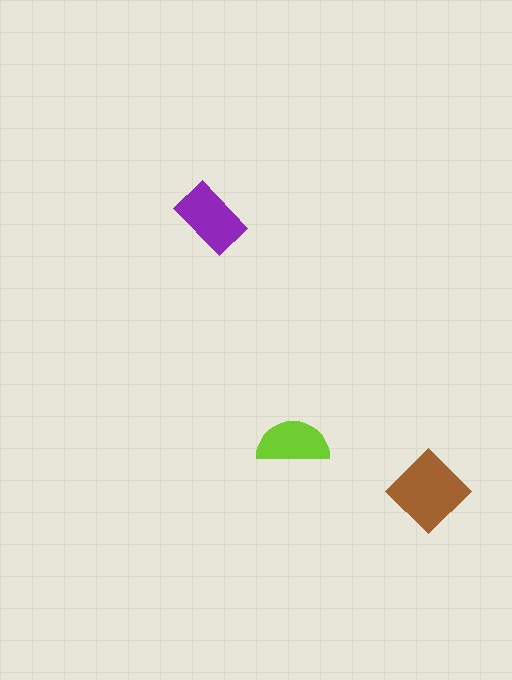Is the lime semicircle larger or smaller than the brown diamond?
Smaller.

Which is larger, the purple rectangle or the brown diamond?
The brown diamond.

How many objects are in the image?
There are 3 objects in the image.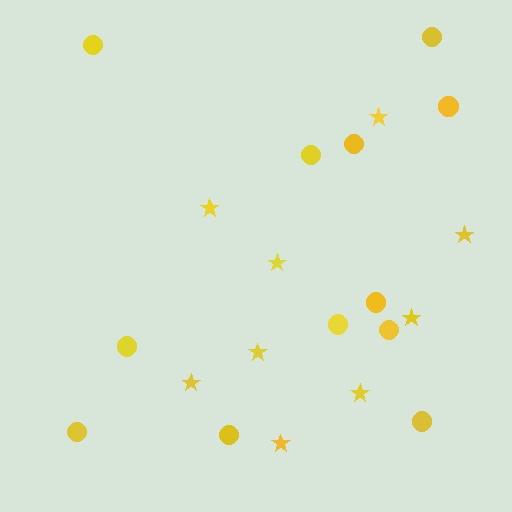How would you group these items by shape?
There are 2 groups: one group of circles (12) and one group of stars (9).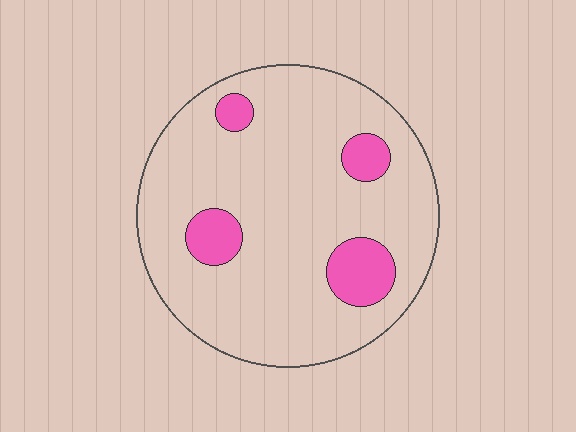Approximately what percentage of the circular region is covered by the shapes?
Approximately 15%.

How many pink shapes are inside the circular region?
4.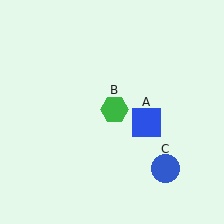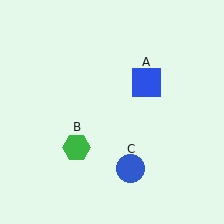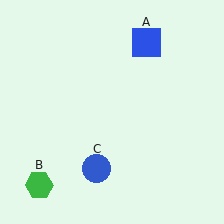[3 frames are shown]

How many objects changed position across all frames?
3 objects changed position: blue square (object A), green hexagon (object B), blue circle (object C).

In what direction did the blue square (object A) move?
The blue square (object A) moved up.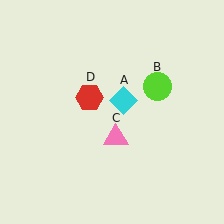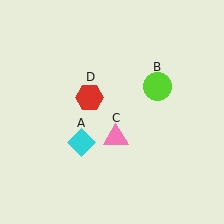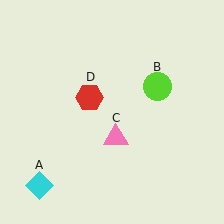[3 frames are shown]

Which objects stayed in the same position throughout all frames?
Lime circle (object B) and pink triangle (object C) and red hexagon (object D) remained stationary.